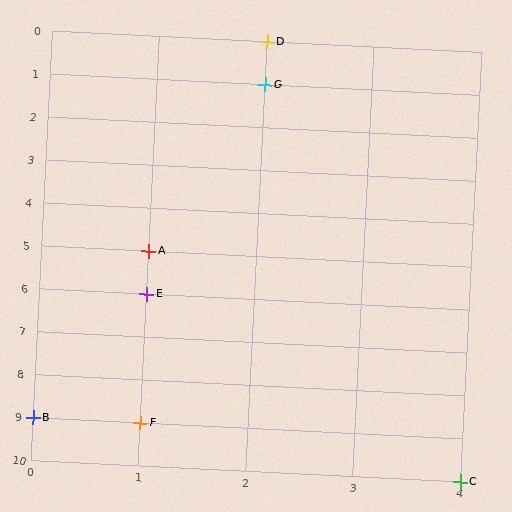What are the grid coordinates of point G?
Point G is at grid coordinates (2, 1).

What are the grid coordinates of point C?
Point C is at grid coordinates (4, 10).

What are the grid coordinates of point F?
Point F is at grid coordinates (1, 9).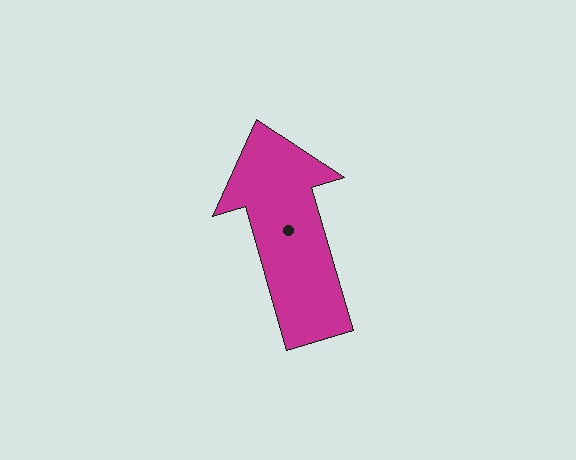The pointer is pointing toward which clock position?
Roughly 11 o'clock.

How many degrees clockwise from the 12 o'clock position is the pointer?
Approximately 344 degrees.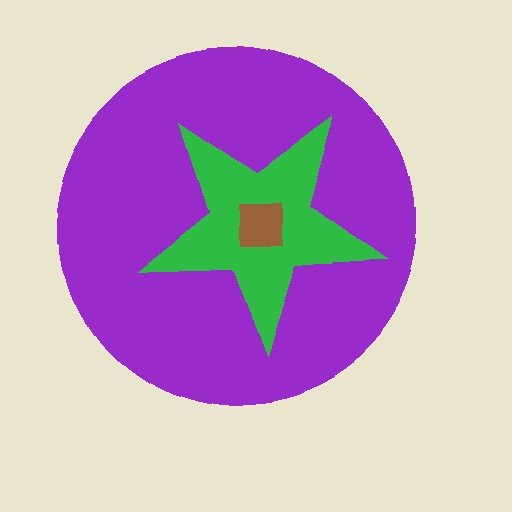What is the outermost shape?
The purple circle.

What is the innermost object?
The brown square.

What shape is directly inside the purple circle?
The green star.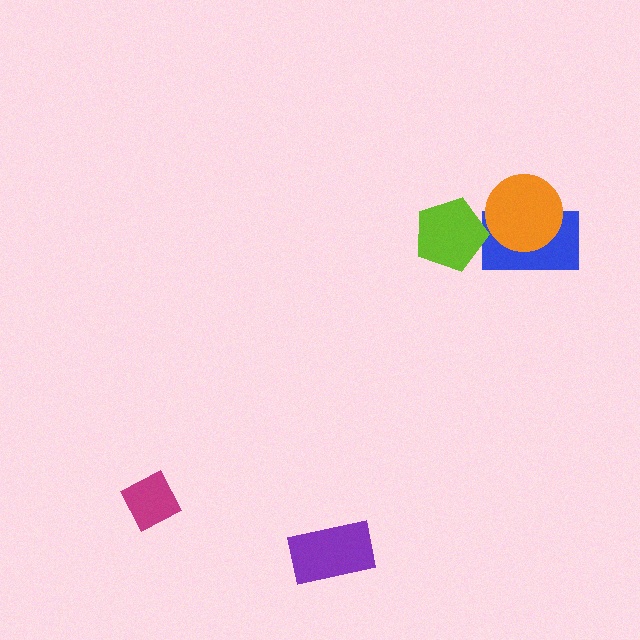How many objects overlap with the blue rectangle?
1 object overlaps with the blue rectangle.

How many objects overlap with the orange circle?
1 object overlaps with the orange circle.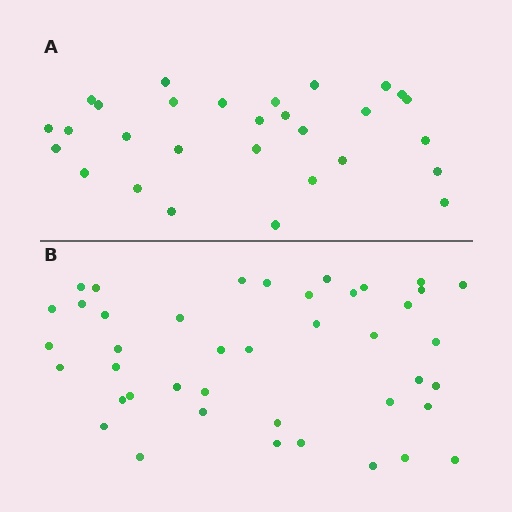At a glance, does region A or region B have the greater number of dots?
Region B (the bottom region) has more dots.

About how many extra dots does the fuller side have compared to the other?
Region B has approximately 15 more dots than region A.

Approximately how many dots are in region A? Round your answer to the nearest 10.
About 30 dots. (The exact count is 29, which rounds to 30.)